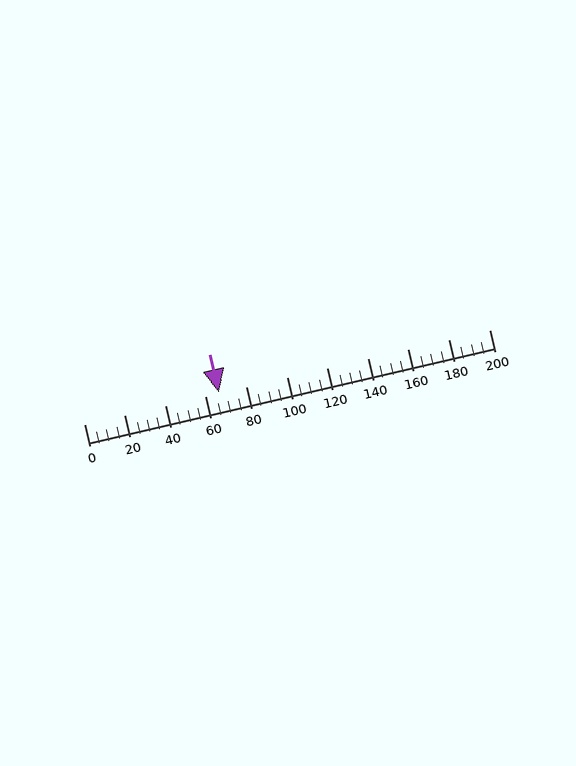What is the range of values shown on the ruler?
The ruler shows values from 0 to 200.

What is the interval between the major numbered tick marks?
The major tick marks are spaced 20 units apart.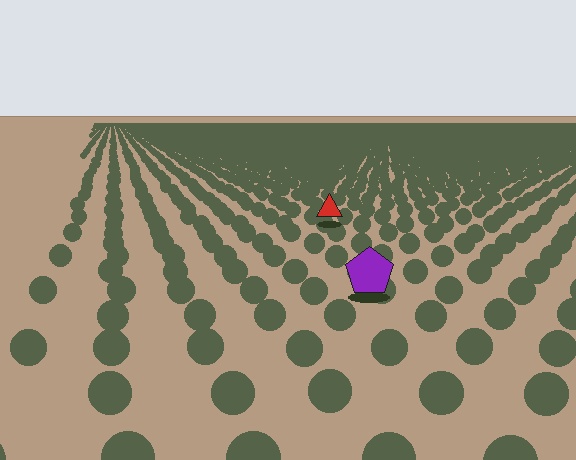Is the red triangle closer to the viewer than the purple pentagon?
No. The purple pentagon is closer — you can tell from the texture gradient: the ground texture is coarser near it.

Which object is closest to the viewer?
The purple pentagon is closest. The texture marks near it are larger and more spread out.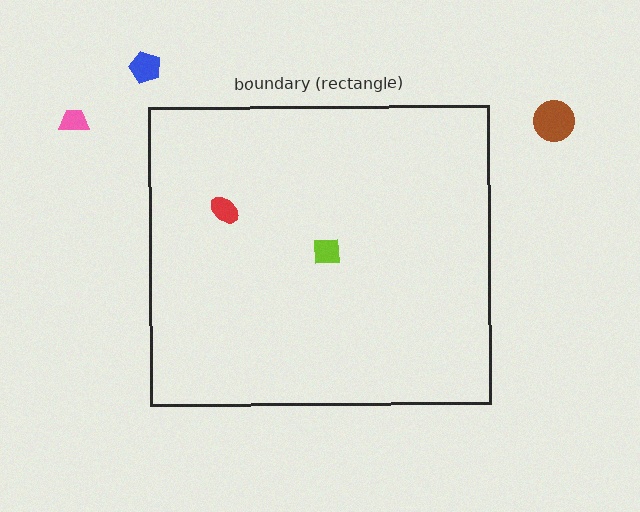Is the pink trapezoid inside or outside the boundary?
Outside.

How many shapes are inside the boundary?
2 inside, 3 outside.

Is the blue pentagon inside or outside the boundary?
Outside.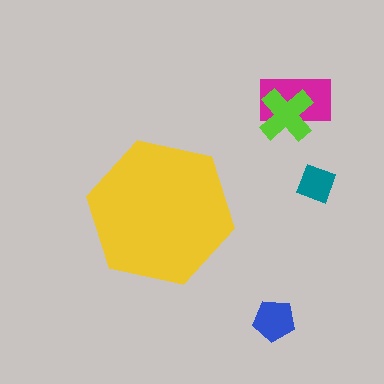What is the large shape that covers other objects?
A yellow hexagon.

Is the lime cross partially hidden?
No, the lime cross is fully visible.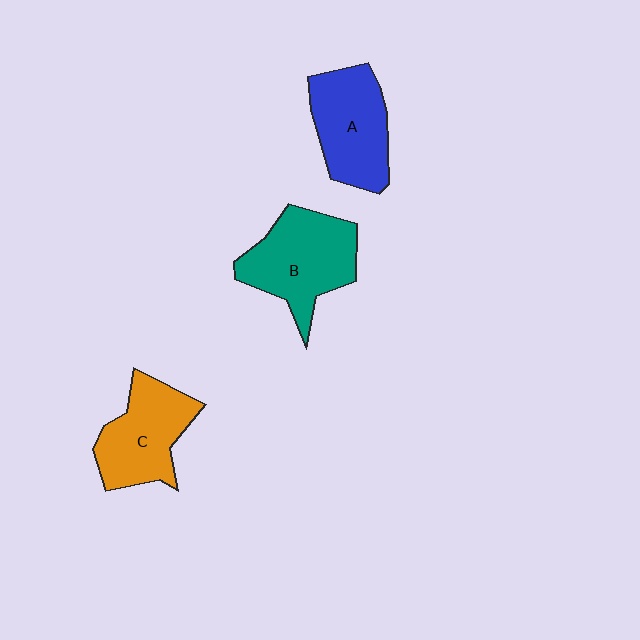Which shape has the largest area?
Shape B (teal).